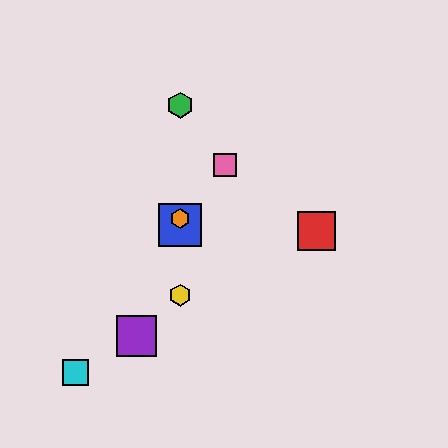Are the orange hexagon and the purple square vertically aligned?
No, the orange hexagon is at x≈180 and the purple square is at x≈137.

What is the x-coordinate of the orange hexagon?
The orange hexagon is at x≈180.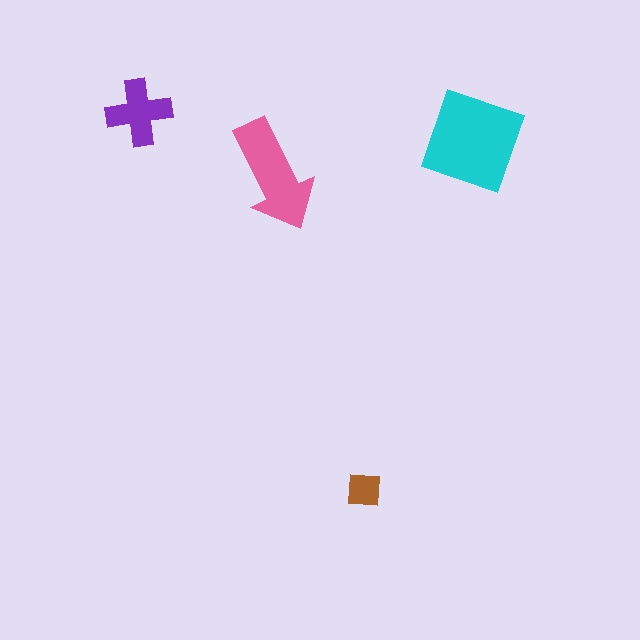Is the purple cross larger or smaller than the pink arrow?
Smaller.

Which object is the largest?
The cyan square.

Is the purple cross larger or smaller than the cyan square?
Smaller.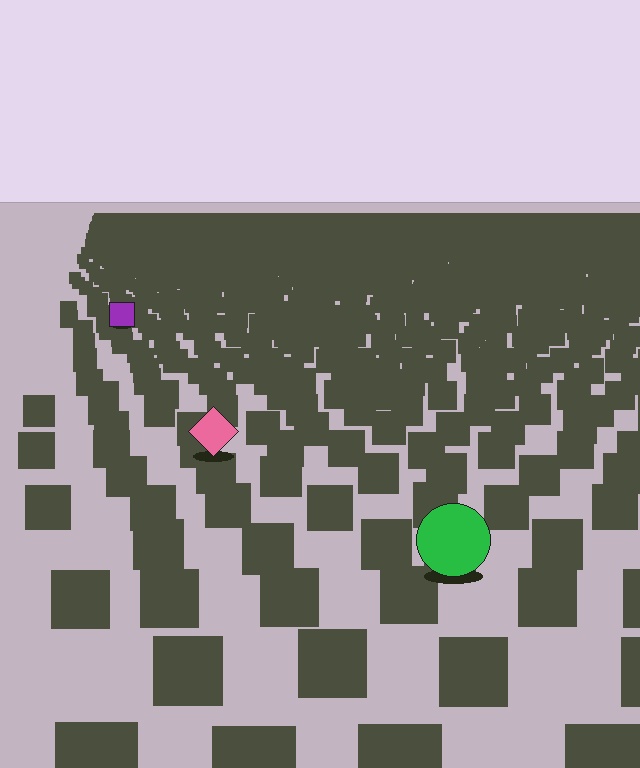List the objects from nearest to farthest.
From nearest to farthest: the green circle, the pink diamond, the purple square.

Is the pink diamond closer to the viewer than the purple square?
Yes. The pink diamond is closer — you can tell from the texture gradient: the ground texture is coarser near it.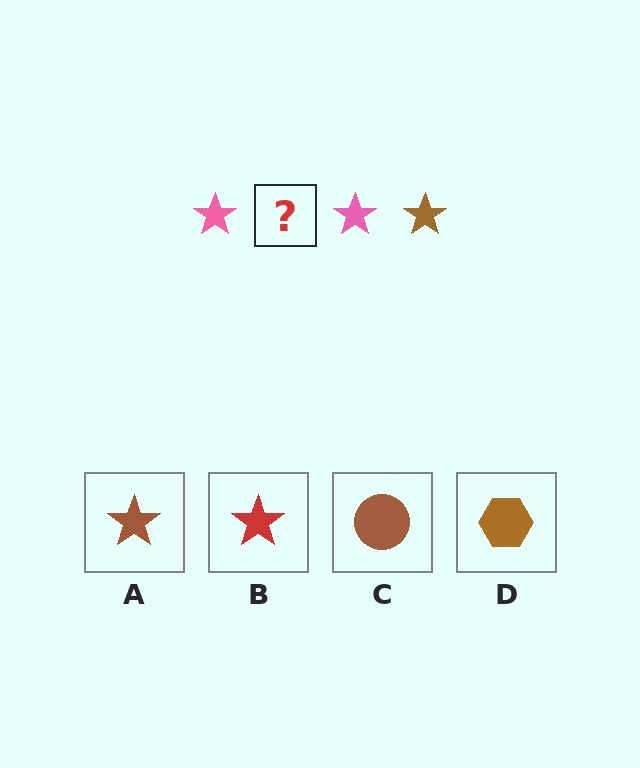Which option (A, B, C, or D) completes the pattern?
A.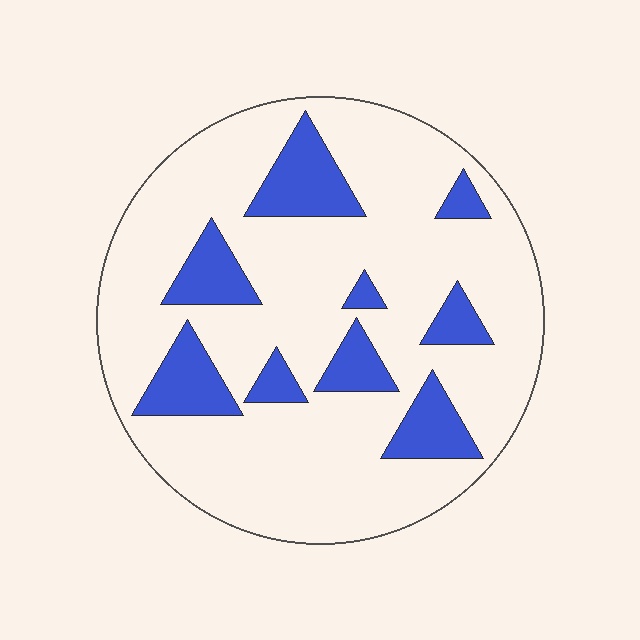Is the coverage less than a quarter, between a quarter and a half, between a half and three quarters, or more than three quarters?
Less than a quarter.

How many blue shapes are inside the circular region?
9.